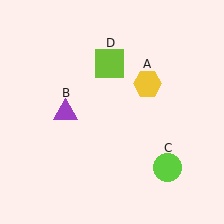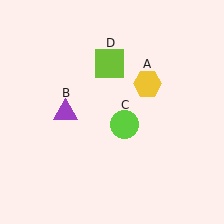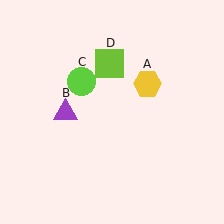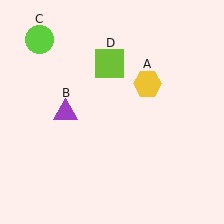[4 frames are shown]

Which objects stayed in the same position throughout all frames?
Yellow hexagon (object A) and purple triangle (object B) and lime square (object D) remained stationary.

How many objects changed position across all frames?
1 object changed position: lime circle (object C).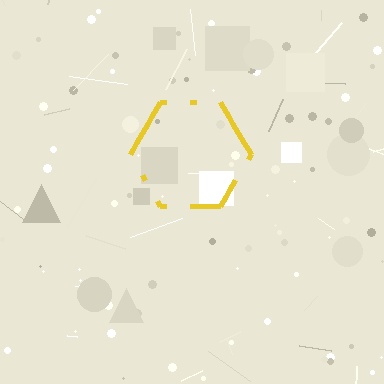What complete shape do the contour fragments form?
The contour fragments form a hexagon.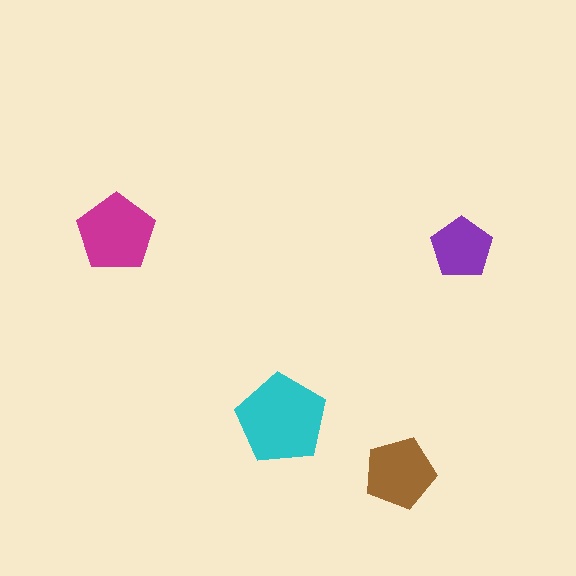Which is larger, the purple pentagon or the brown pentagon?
The brown one.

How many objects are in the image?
There are 4 objects in the image.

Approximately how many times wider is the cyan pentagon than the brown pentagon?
About 1.5 times wider.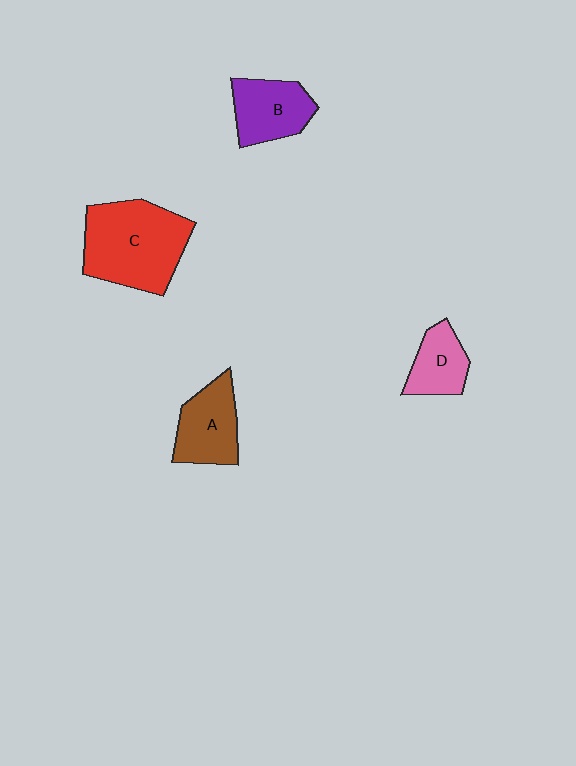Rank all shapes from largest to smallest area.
From largest to smallest: C (red), A (brown), B (purple), D (pink).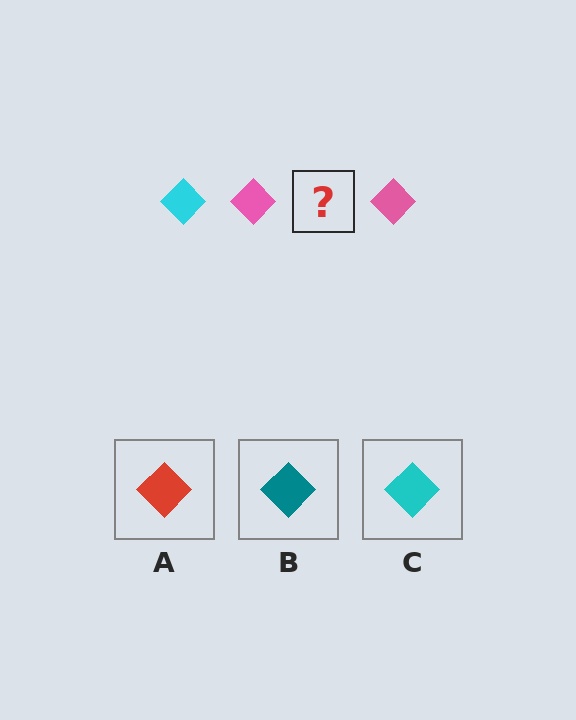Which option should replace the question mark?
Option C.